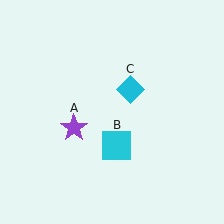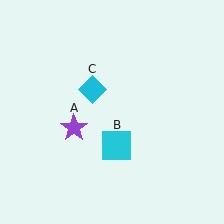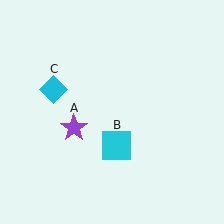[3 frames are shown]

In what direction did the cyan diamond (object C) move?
The cyan diamond (object C) moved left.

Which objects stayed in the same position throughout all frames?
Purple star (object A) and cyan square (object B) remained stationary.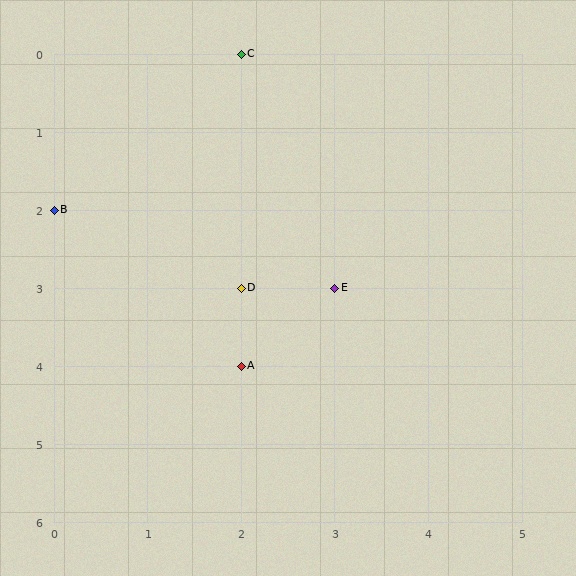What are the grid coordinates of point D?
Point D is at grid coordinates (2, 3).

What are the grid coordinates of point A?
Point A is at grid coordinates (2, 4).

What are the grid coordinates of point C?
Point C is at grid coordinates (2, 0).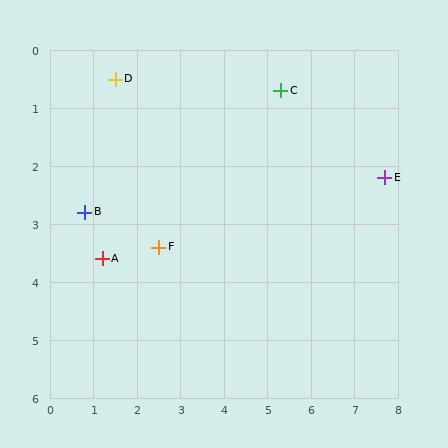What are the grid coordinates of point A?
Point A is at approximately (1.2, 3.6).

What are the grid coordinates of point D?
Point D is at approximately (1.5, 0.5).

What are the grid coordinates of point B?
Point B is at approximately (0.8, 2.8).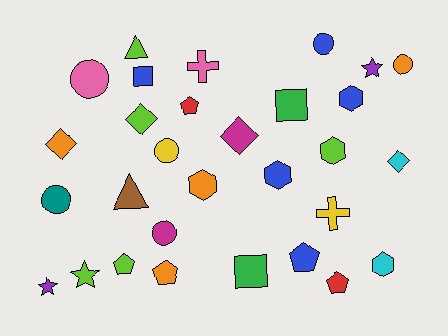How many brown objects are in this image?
There is 1 brown object.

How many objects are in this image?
There are 30 objects.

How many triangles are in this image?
There are 2 triangles.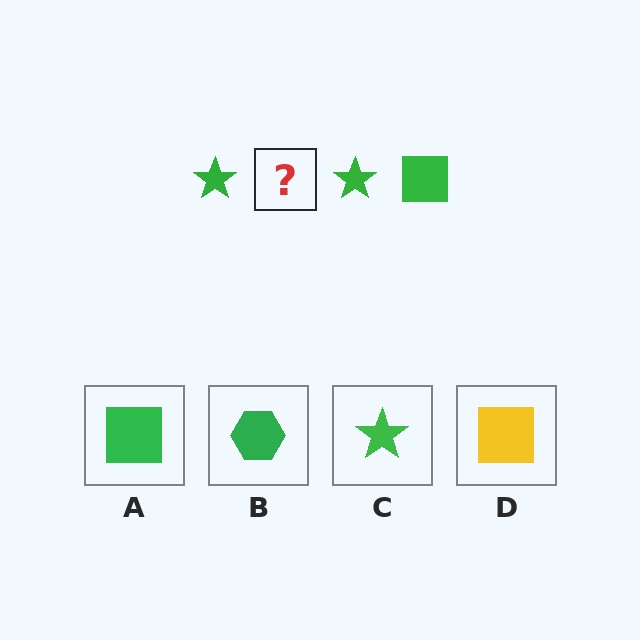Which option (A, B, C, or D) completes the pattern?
A.